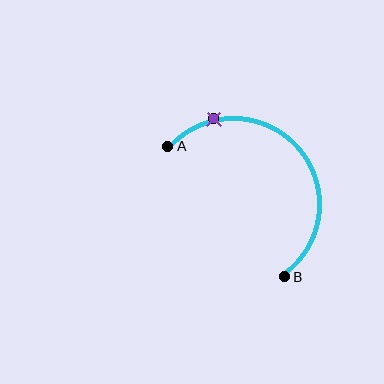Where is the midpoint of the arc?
The arc midpoint is the point on the curve farthest from the straight line joining A and B. It sits above and to the right of that line.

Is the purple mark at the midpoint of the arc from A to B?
No. The purple mark lies on the arc but is closer to endpoint A. The arc midpoint would be at the point on the curve equidistant along the arc from both A and B.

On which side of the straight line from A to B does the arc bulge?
The arc bulges above and to the right of the straight line connecting A and B.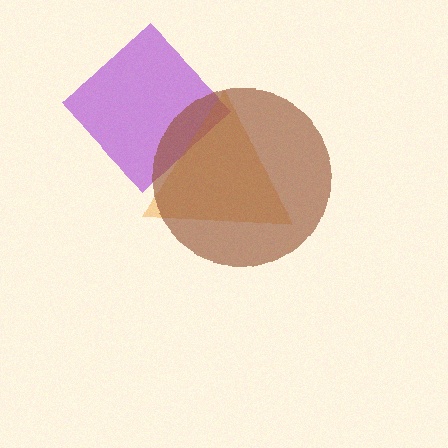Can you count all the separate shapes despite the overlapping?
Yes, there are 3 separate shapes.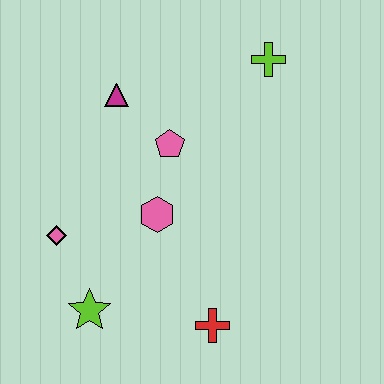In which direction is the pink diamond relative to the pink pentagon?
The pink diamond is to the left of the pink pentagon.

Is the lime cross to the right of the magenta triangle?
Yes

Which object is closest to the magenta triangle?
The pink pentagon is closest to the magenta triangle.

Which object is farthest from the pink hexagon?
The lime cross is farthest from the pink hexagon.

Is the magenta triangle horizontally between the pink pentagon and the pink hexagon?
No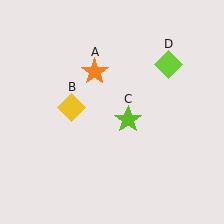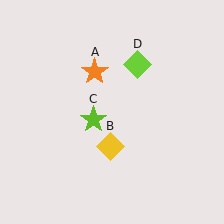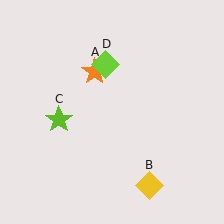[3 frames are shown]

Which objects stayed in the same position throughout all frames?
Orange star (object A) remained stationary.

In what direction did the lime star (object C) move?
The lime star (object C) moved left.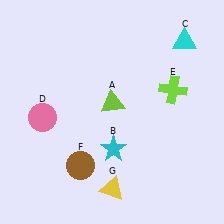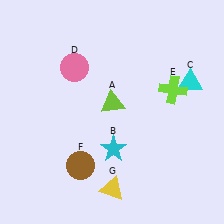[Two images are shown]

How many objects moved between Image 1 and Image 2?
2 objects moved between the two images.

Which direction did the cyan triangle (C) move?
The cyan triangle (C) moved down.